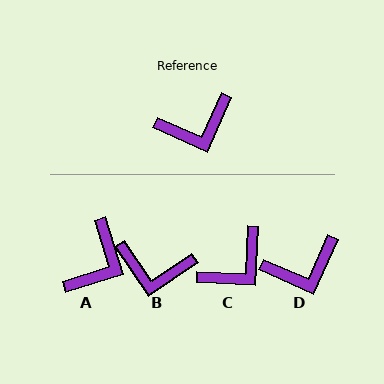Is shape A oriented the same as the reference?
No, it is off by about 41 degrees.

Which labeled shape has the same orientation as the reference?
D.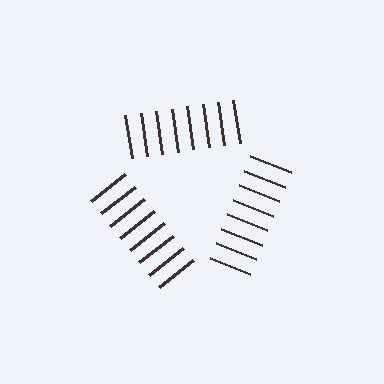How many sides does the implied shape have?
3 sides — the line-ends trace a triangle.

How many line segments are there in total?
24 — 8 along each of the 3 edges.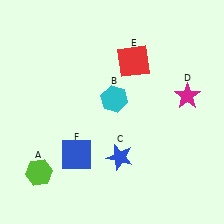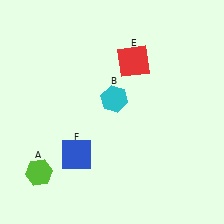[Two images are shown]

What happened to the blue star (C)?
The blue star (C) was removed in Image 2. It was in the bottom-right area of Image 1.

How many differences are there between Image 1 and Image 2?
There are 2 differences between the two images.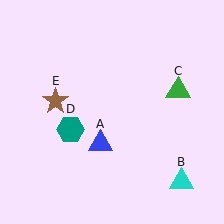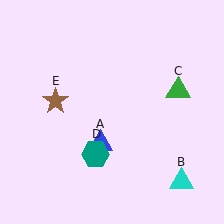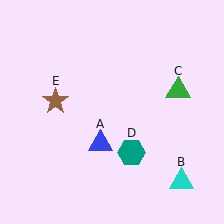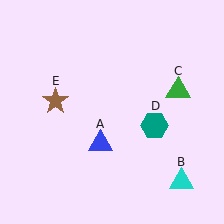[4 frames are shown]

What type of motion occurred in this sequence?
The teal hexagon (object D) rotated counterclockwise around the center of the scene.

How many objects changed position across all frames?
1 object changed position: teal hexagon (object D).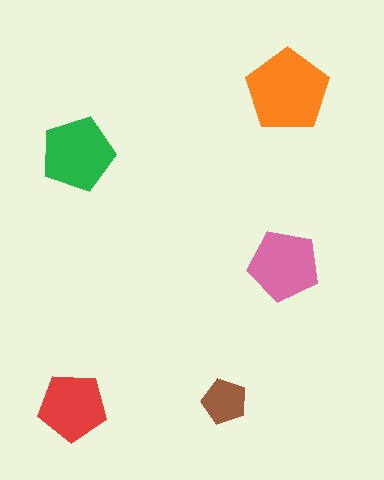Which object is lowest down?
The red pentagon is bottommost.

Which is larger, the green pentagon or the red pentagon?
The green one.